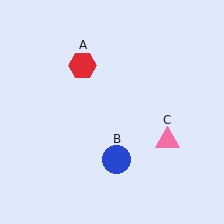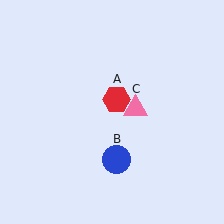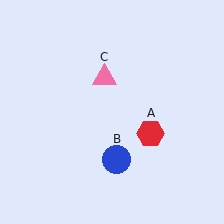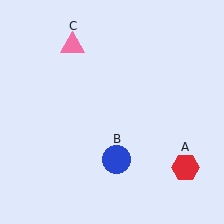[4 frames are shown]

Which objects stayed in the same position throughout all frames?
Blue circle (object B) remained stationary.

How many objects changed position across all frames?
2 objects changed position: red hexagon (object A), pink triangle (object C).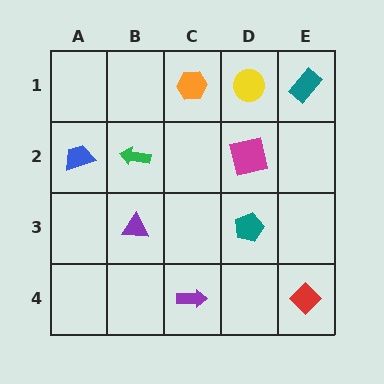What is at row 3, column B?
A purple triangle.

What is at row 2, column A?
A blue trapezoid.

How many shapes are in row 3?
2 shapes.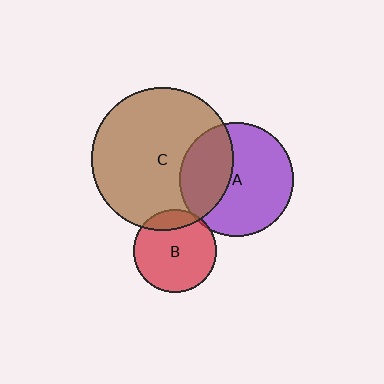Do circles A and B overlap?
Yes.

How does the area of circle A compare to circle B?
Approximately 1.9 times.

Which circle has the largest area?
Circle C (brown).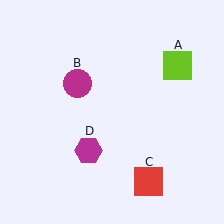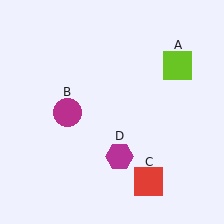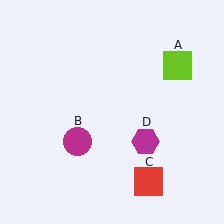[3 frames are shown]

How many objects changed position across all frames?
2 objects changed position: magenta circle (object B), magenta hexagon (object D).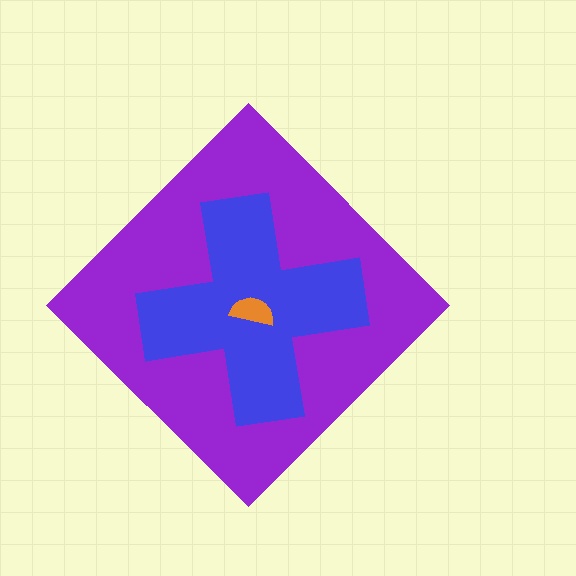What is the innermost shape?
The orange semicircle.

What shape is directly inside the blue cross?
The orange semicircle.